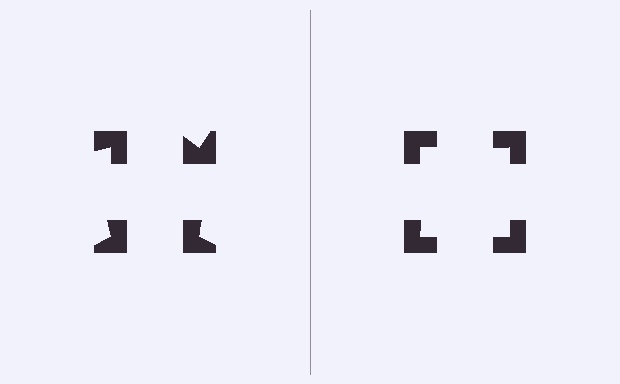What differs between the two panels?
The notched squares are positioned identically on both sides; only the wedge orientations differ. On the right they align to a square; on the left they are misaligned.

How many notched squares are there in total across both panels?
8 — 4 on each side.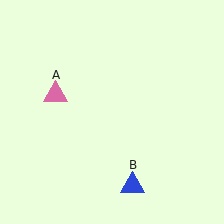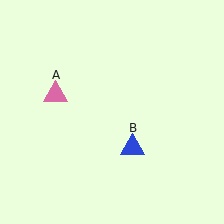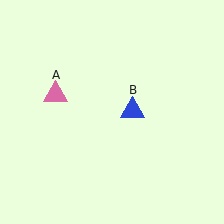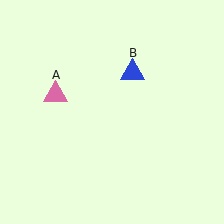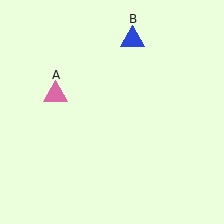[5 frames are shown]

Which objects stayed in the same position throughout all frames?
Pink triangle (object A) remained stationary.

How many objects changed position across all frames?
1 object changed position: blue triangle (object B).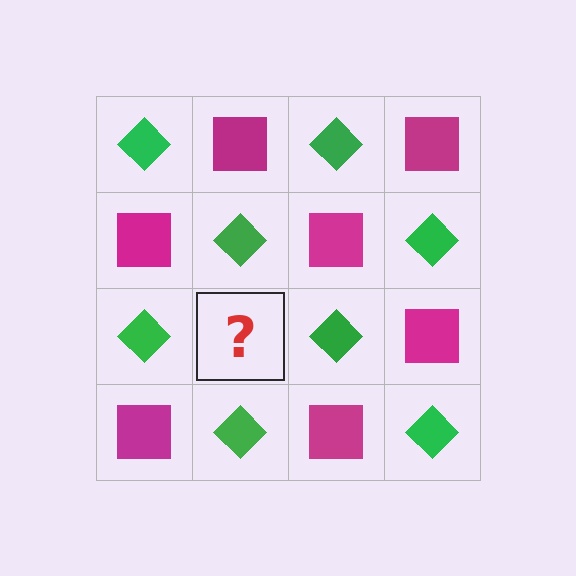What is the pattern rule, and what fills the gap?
The rule is that it alternates green diamond and magenta square in a checkerboard pattern. The gap should be filled with a magenta square.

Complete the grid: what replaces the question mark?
The question mark should be replaced with a magenta square.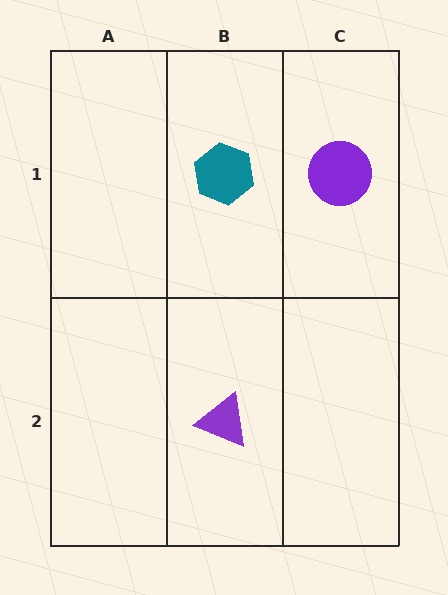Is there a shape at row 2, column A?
No, that cell is empty.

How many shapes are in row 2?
1 shape.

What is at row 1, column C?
A purple circle.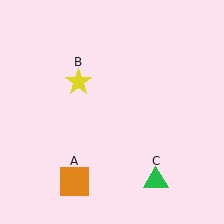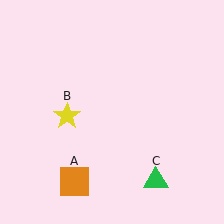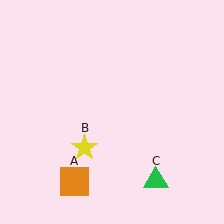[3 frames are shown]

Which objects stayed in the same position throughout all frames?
Orange square (object A) and green triangle (object C) remained stationary.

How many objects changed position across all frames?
1 object changed position: yellow star (object B).